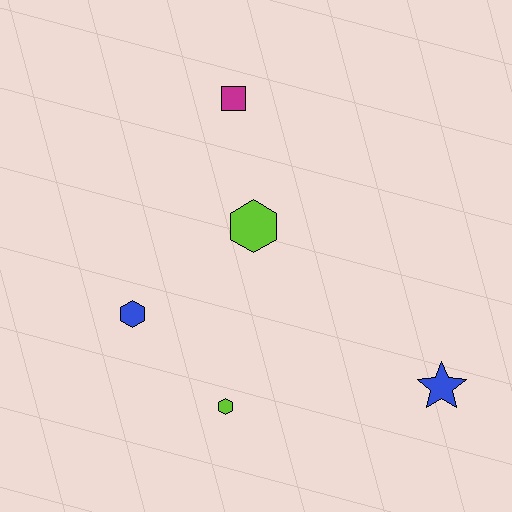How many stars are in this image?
There is 1 star.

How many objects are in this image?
There are 5 objects.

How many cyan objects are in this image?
There are no cyan objects.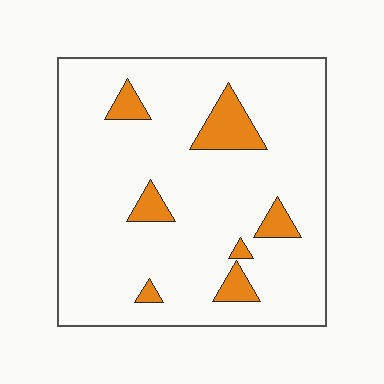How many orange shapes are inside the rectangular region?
7.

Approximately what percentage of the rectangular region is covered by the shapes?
Approximately 10%.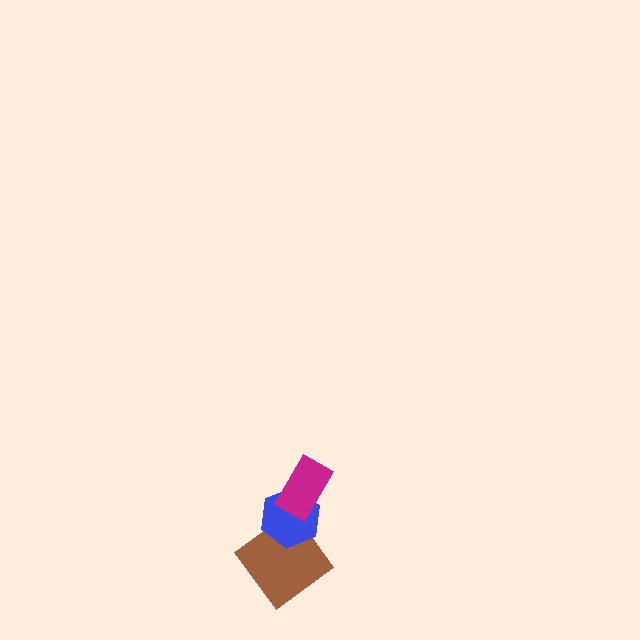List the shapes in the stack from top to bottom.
From top to bottom: the magenta rectangle, the blue hexagon, the brown diamond.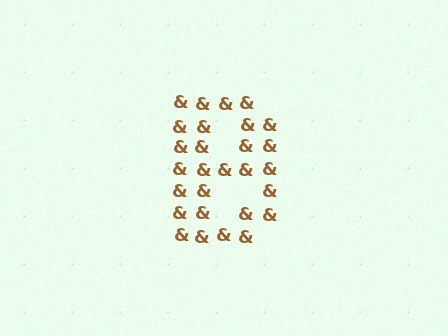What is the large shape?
The large shape is the letter B.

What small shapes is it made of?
It is made of small ampersands.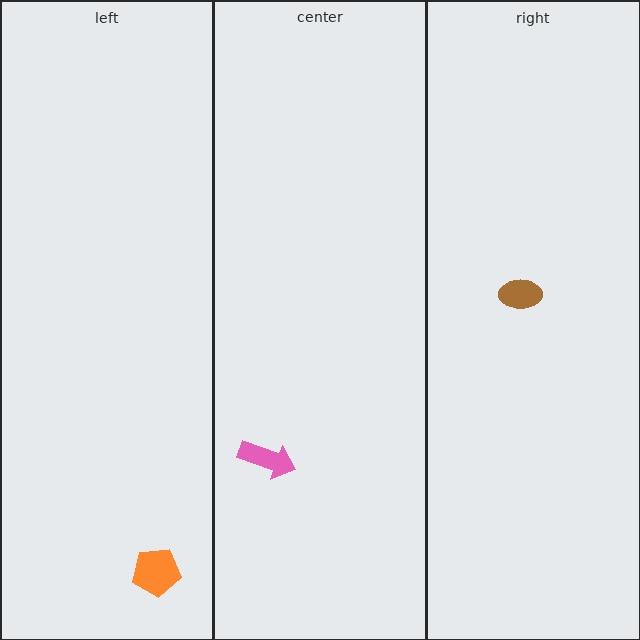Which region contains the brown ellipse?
The right region.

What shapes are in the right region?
The brown ellipse.